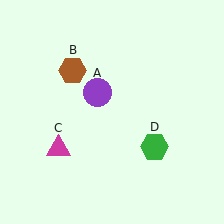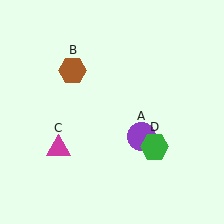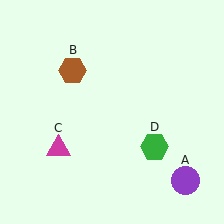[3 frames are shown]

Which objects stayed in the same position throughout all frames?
Brown hexagon (object B) and magenta triangle (object C) and green hexagon (object D) remained stationary.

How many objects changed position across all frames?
1 object changed position: purple circle (object A).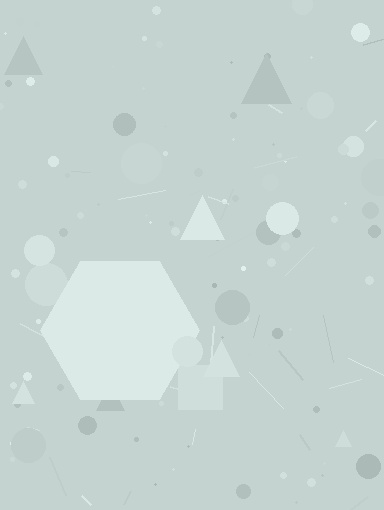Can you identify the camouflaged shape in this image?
The camouflaged shape is a hexagon.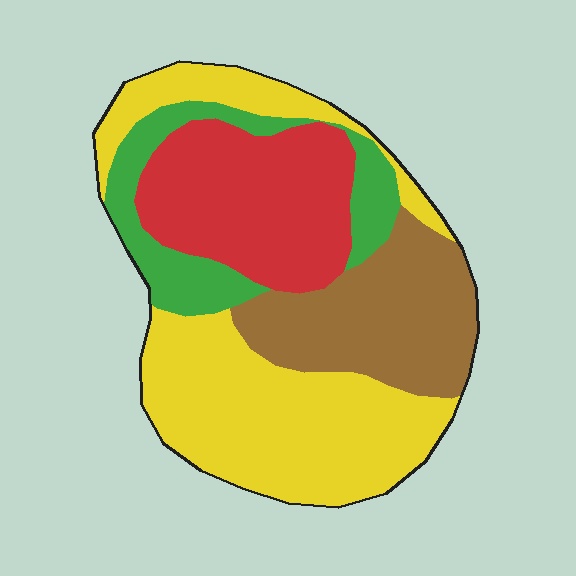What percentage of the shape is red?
Red takes up about one quarter (1/4) of the shape.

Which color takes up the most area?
Yellow, at roughly 40%.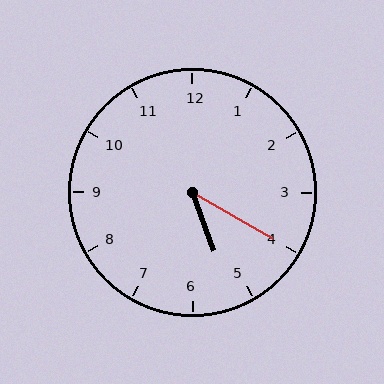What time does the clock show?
5:20.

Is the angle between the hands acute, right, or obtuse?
It is acute.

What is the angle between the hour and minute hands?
Approximately 40 degrees.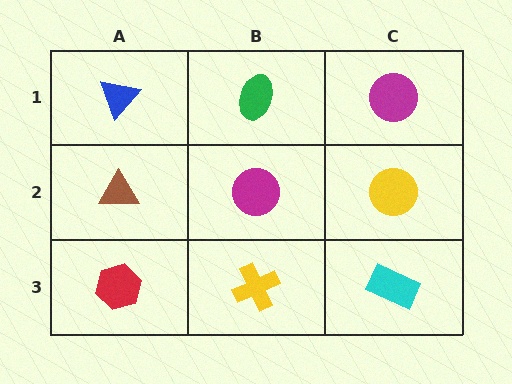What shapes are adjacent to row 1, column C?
A yellow circle (row 2, column C), a green ellipse (row 1, column B).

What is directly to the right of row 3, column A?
A yellow cross.